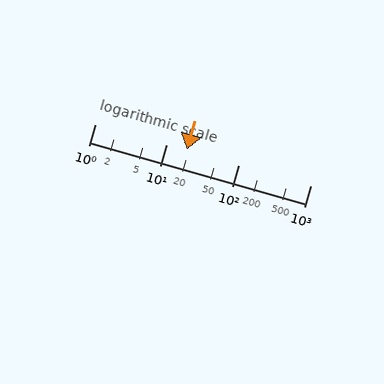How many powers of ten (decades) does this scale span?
The scale spans 3 decades, from 1 to 1000.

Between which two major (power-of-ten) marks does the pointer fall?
The pointer is between 10 and 100.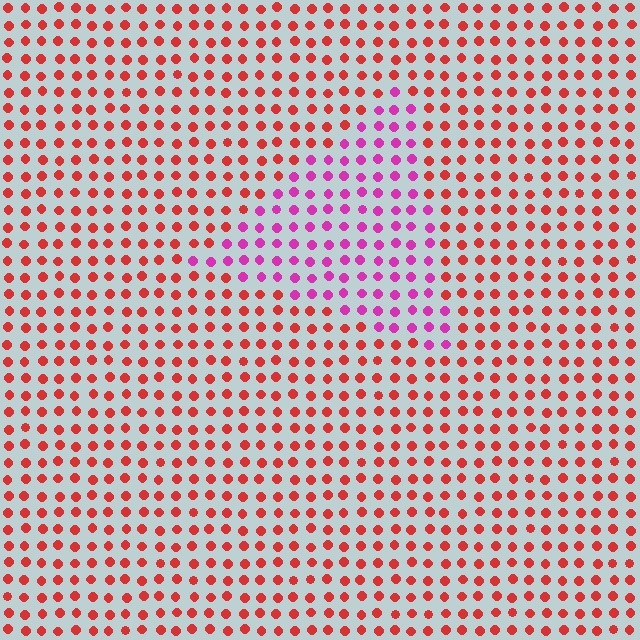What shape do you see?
I see a triangle.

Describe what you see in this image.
The image is filled with small red elements in a uniform arrangement. A triangle-shaped region is visible where the elements are tinted to a slightly different hue, forming a subtle color boundary.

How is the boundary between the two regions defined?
The boundary is defined purely by a slight shift in hue (about 46 degrees). Spacing, size, and orientation are identical on both sides.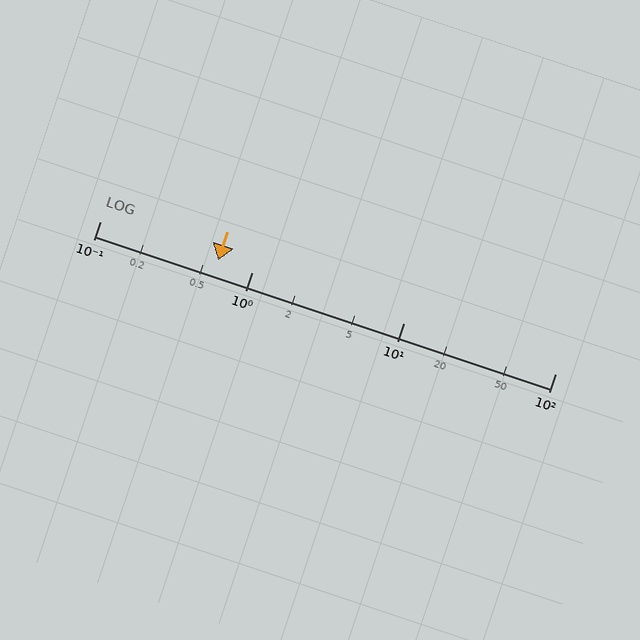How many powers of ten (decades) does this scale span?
The scale spans 3 decades, from 0.1 to 100.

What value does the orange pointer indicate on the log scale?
The pointer indicates approximately 0.6.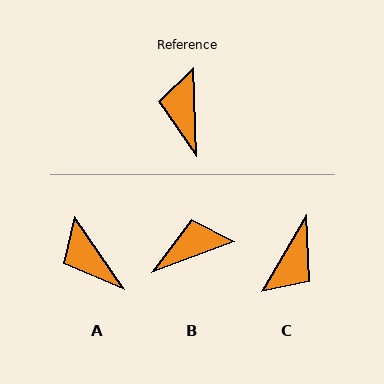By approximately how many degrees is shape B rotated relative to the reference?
Approximately 71 degrees clockwise.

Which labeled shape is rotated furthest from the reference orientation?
C, about 148 degrees away.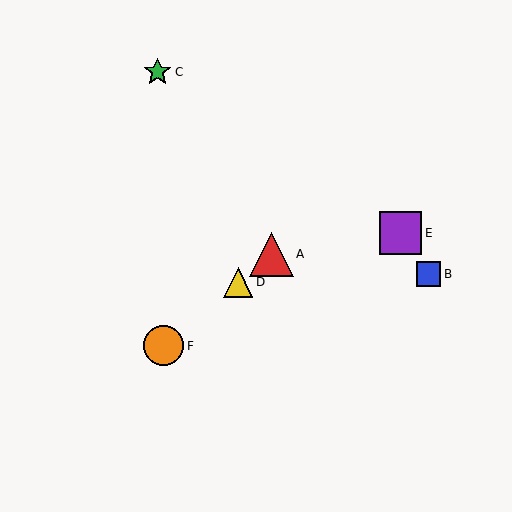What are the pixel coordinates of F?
Object F is at (164, 346).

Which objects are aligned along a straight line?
Objects A, D, F are aligned along a straight line.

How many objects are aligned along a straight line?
3 objects (A, D, F) are aligned along a straight line.